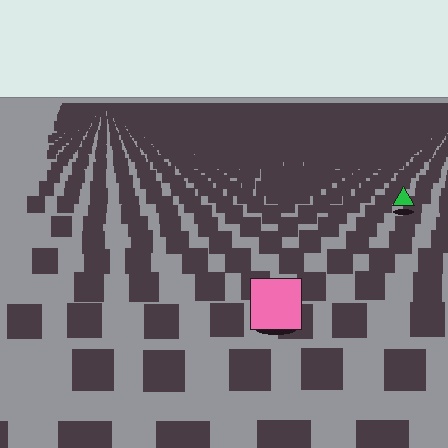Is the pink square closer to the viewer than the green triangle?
Yes. The pink square is closer — you can tell from the texture gradient: the ground texture is coarser near it.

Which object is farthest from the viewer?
The green triangle is farthest from the viewer. It appears smaller and the ground texture around it is denser.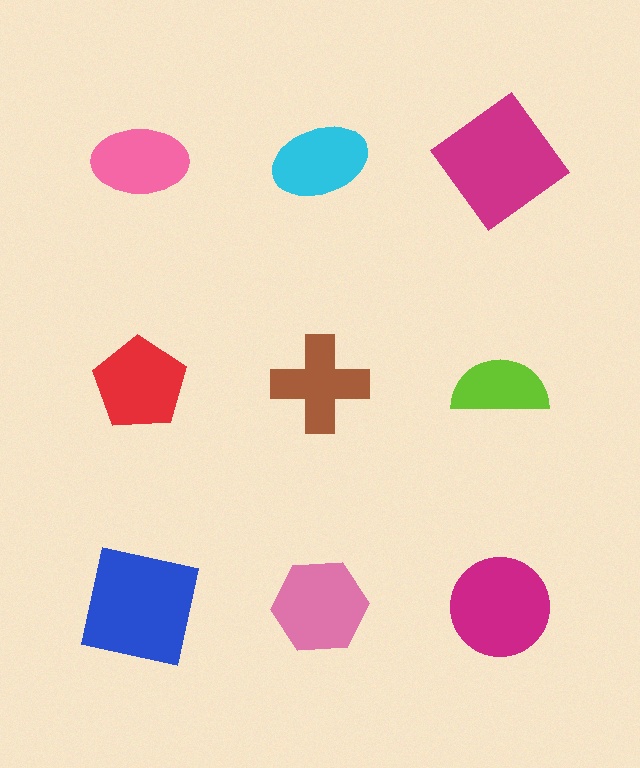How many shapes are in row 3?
3 shapes.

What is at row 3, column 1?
A blue square.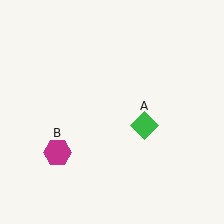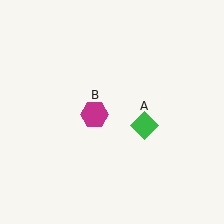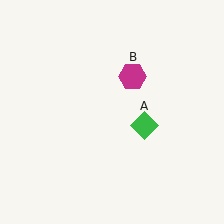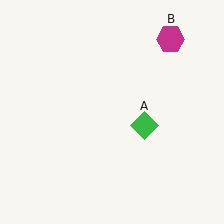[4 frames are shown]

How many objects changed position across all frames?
1 object changed position: magenta hexagon (object B).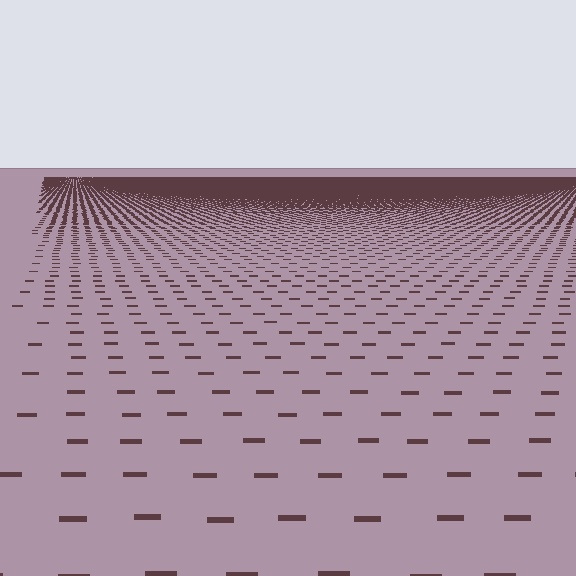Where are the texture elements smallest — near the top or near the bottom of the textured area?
Near the top.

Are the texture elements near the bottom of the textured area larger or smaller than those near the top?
Larger. Near the bottom, elements are closer to the viewer and appear at a bigger on-screen size.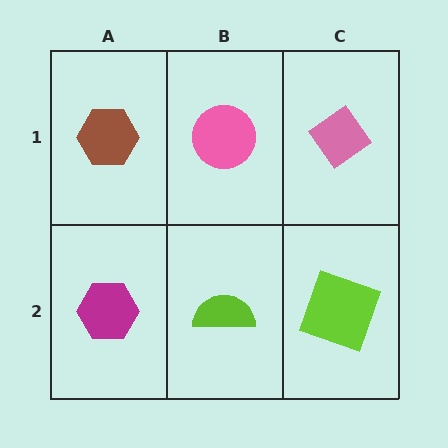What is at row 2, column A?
A magenta hexagon.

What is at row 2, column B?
A lime semicircle.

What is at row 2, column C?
A lime square.